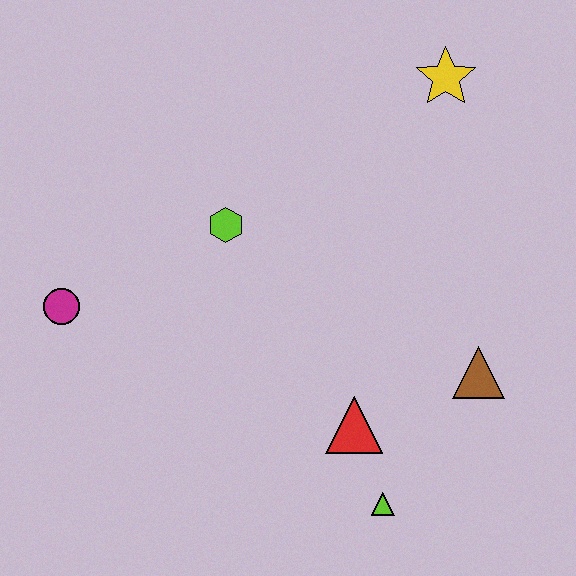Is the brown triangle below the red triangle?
No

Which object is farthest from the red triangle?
The yellow star is farthest from the red triangle.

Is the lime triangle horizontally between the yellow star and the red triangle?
Yes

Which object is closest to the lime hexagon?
The magenta circle is closest to the lime hexagon.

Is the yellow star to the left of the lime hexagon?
No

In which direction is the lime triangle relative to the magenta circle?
The lime triangle is to the right of the magenta circle.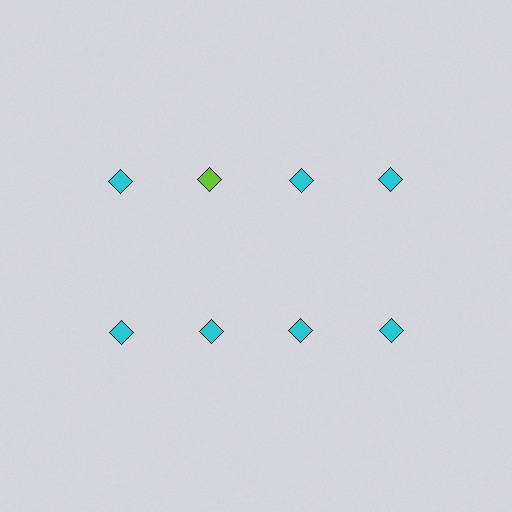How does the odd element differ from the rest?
It has a different color: lime instead of cyan.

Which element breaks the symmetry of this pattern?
The lime diamond in the top row, second from left column breaks the symmetry. All other shapes are cyan diamonds.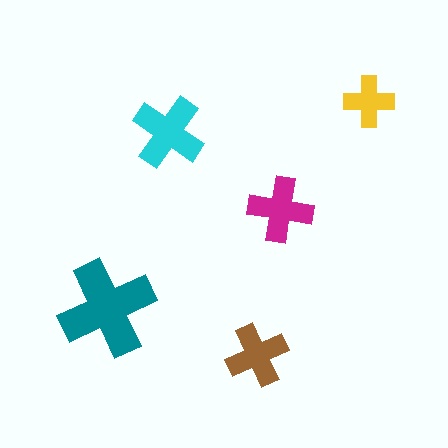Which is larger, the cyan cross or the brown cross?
The cyan one.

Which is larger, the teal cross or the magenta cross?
The teal one.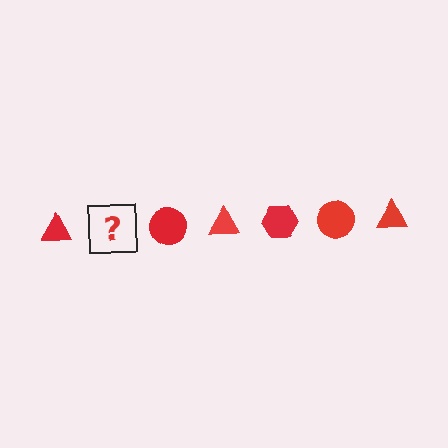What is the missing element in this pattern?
The missing element is a red hexagon.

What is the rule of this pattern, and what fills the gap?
The rule is that the pattern cycles through triangle, hexagon, circle shapes in red. The gap should be filled with a red hexagon.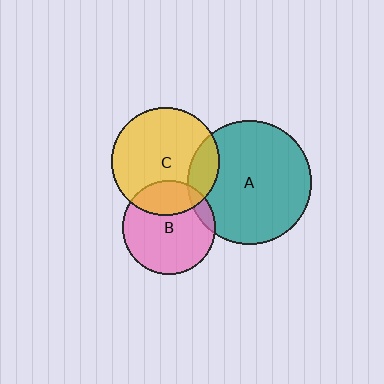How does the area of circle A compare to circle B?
Approximately 1.8 times.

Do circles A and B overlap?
Yes.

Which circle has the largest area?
Circle A (teal).